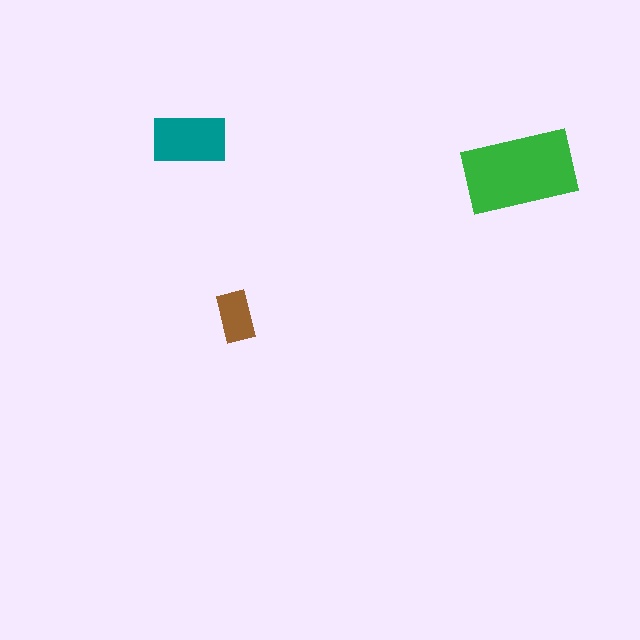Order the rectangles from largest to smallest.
the green one, the teal one, the brown one.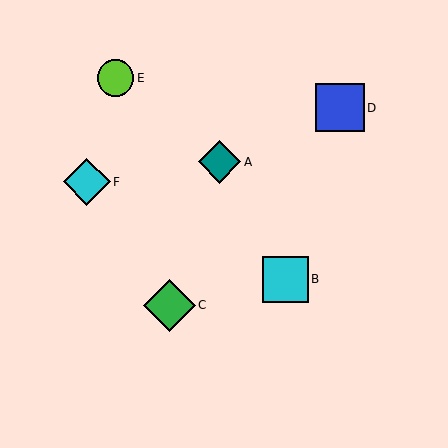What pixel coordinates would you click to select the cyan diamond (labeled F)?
Click at (87, 182) to select the cyan diamond F.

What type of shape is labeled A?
Shape A is a teal diamond.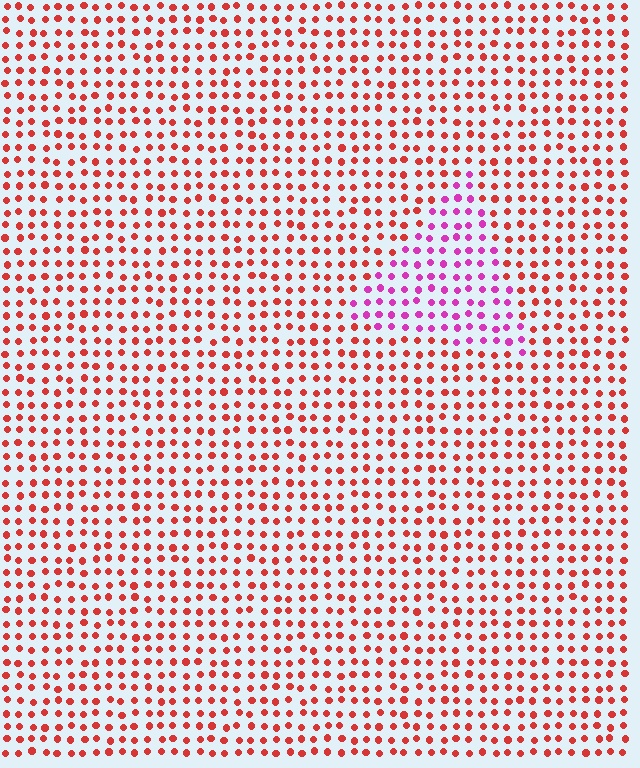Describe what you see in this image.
The image is filled with small red elements in a uniform arrangement. A triangle-shaped region is visible where the elements are tinted to a slightly different hue, forming a subtle color boundary.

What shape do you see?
I see a triangle.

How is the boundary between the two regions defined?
The boundary is defined purely by a slight shift in hue (about 49 degrees). Spacing, size, and orientation are identical on both sides.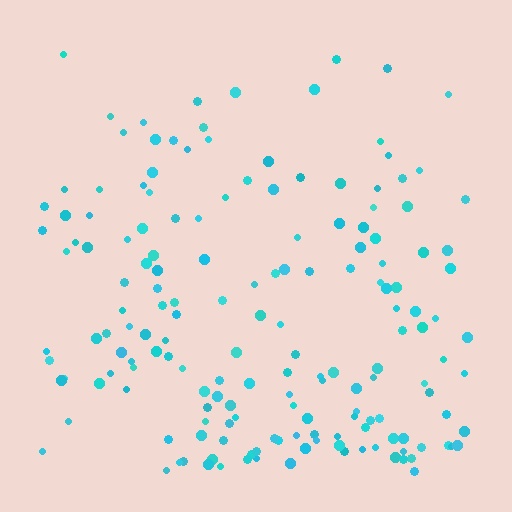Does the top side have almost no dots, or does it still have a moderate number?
Still a moderate number, just noticeably fewer than the bottom.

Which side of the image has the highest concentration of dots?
The bottom.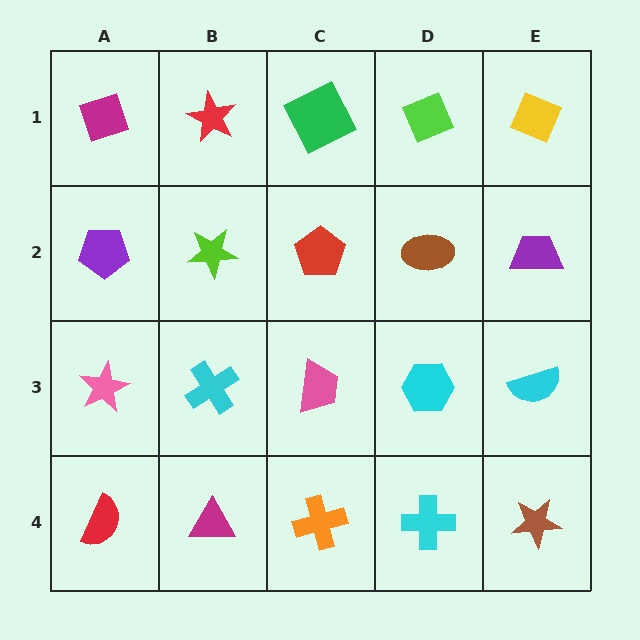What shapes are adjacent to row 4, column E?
A cyan semicircle (row 3, column E), a cyan cross (row 4, column D).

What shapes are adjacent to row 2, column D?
A lime diamond (row 1, column D), a cyan hexagon (row 3, column D), a red pentagon (row 2, column C), a purple trapezoid (row 2, column E).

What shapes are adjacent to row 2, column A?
A magenta diamond (row 1, column A), a pink star (row 3, column A), a lime star (row 2, column B).